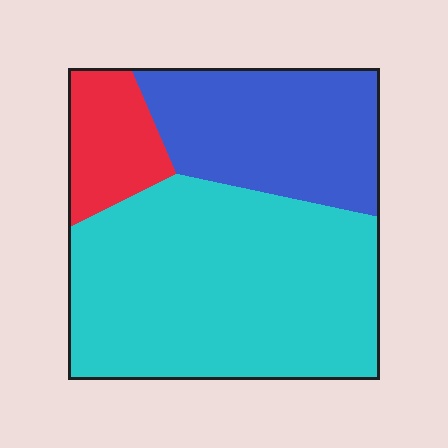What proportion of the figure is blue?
Blue covers about 30% of the figure.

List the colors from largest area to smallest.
From largest to smallest: cyan, blue, red.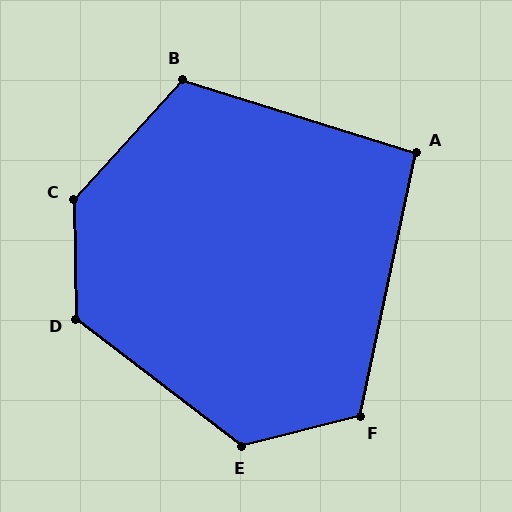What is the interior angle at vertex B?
Approximately 115 degrees (obtuse).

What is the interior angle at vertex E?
Approximately 128 degrees (obtuse).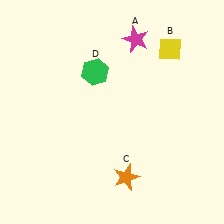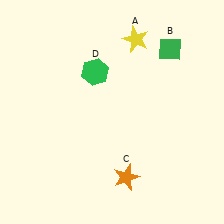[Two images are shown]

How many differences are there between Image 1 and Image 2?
There are 2 differences between the two images.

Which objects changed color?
A changed from magenta to yellow. B changed from yellow to green.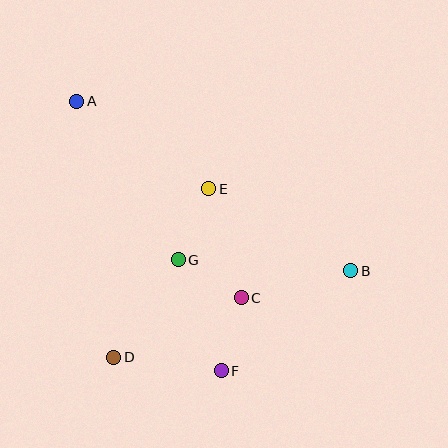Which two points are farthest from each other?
Points A and B are farthest from each other.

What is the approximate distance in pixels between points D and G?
The distance between D and G is approximately 117 pixels.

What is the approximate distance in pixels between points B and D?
The distance between B and D is approximately 252 pixels.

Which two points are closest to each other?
Points C and G are closest to each other.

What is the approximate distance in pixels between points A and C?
The distance between A and C is approximately 256 pixels.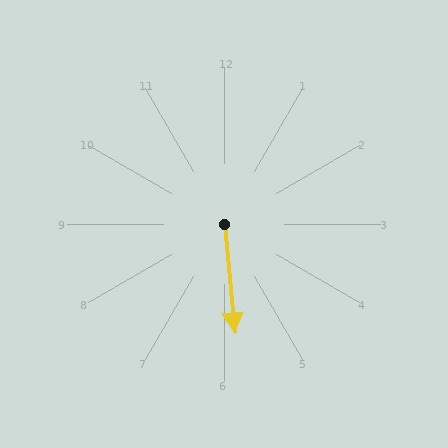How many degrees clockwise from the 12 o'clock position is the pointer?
Approximately 174 degrees.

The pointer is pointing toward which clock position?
Roughly 6 o'clock.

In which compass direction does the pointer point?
South.